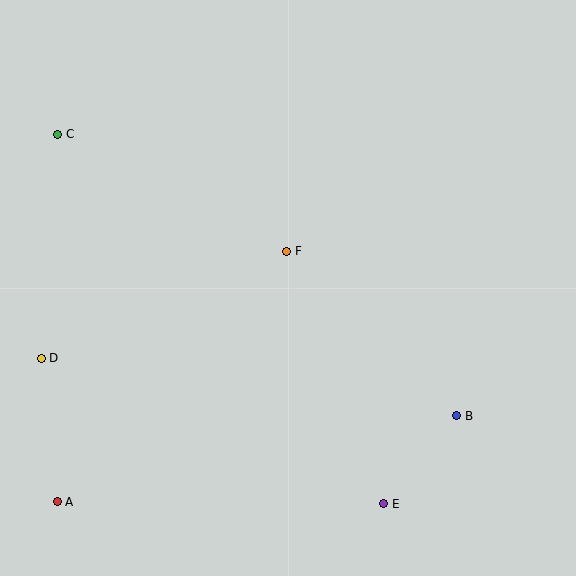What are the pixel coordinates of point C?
Point C is at (58, 134).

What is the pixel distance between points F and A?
The distance between F and A is 340 pixels.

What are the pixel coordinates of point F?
Point F is at (287, 251).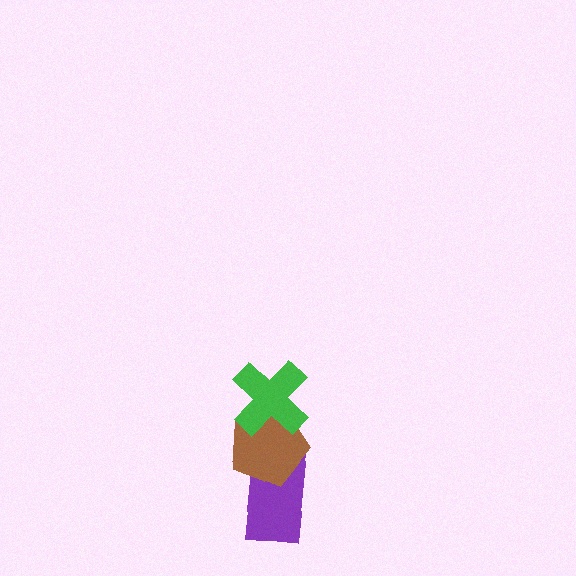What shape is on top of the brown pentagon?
The green cross is on top of the brown pentagon.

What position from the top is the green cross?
The green cross is 1st from the top.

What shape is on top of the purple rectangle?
The brown pentagon is on top of the purple rectangle.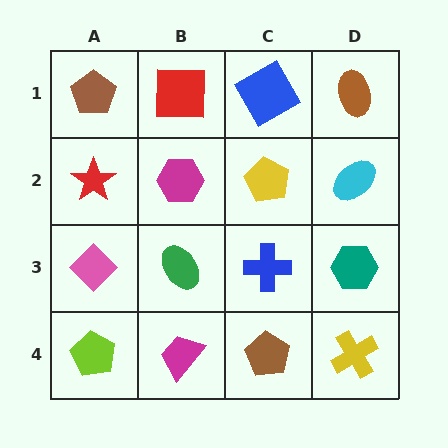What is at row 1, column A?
A brown pentagon.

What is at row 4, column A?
A lime pentagon.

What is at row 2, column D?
A cyan ellipse.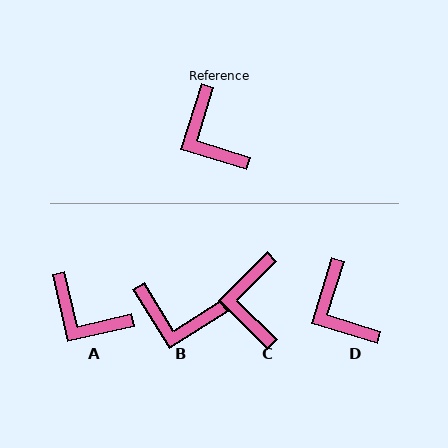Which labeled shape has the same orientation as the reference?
D.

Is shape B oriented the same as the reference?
No, it is off by about 50 degrees.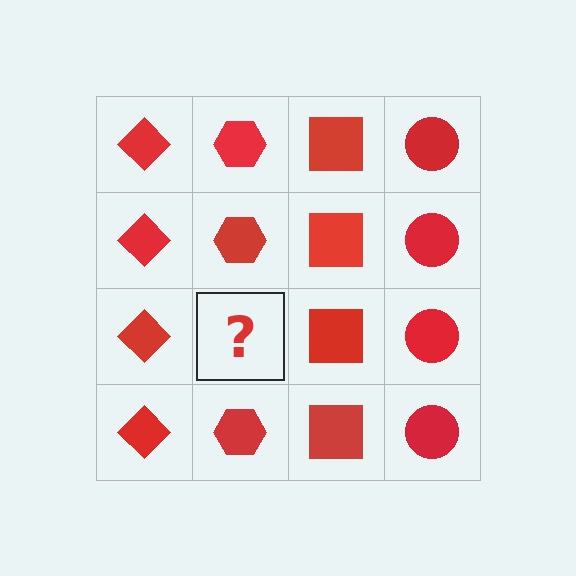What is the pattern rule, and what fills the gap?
The rule is that each column has a consistent shape. The gap should be filled with a red hexagon.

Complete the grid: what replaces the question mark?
The question mark should be replaced with a red hexagon.